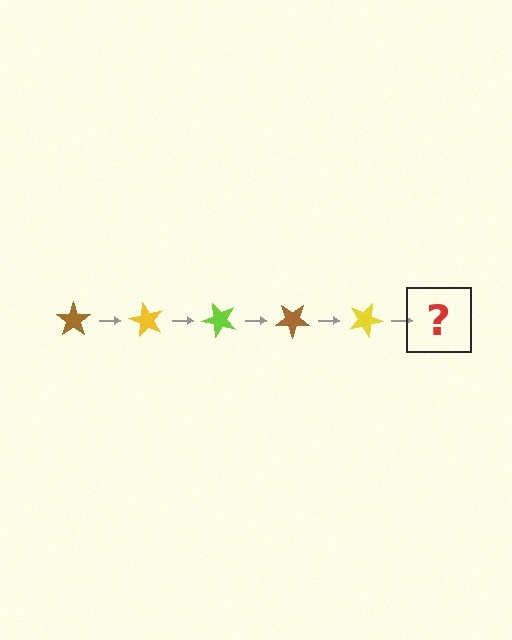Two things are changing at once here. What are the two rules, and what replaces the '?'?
The two rules are that it rotates 60 degrees each step and the color cycles through brown, yellow, and lime. The '?' should be a lime star, rotated 300 degrees from the start.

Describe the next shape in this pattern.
It should be a lime star, rotated 300 degrees from the start.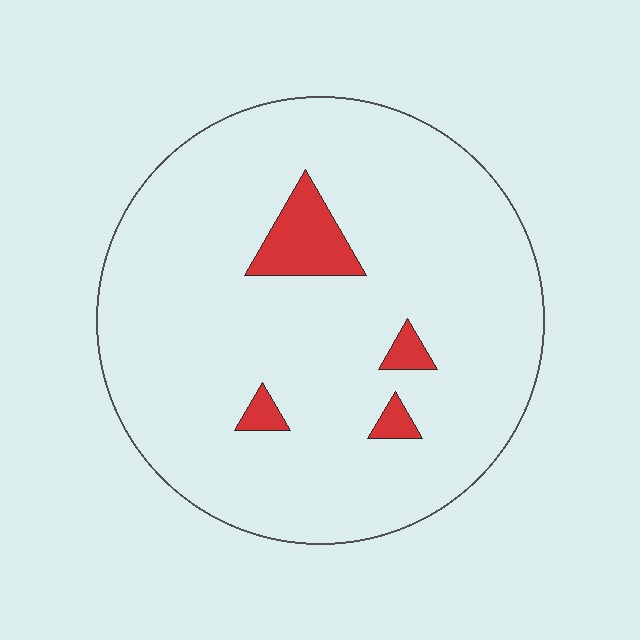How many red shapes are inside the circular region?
4.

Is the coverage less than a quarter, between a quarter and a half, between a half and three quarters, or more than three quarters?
Less than a quarter.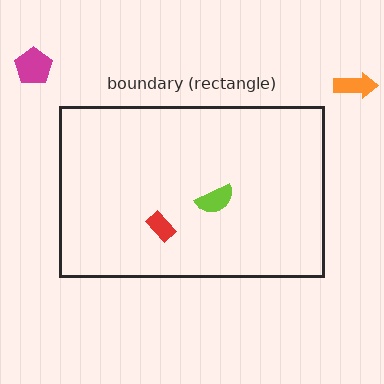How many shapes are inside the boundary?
2 inside, 2 outside.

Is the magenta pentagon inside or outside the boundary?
Outside.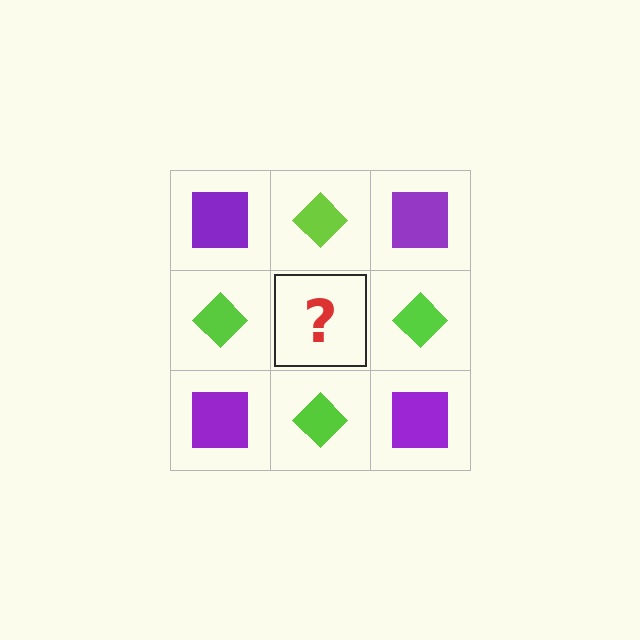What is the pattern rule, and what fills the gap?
The rule is that it alternates purple square and lime diamond in a checkerboard pattern. The gap should be filled with a purple square.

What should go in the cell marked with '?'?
The missing cell should contain a purple square.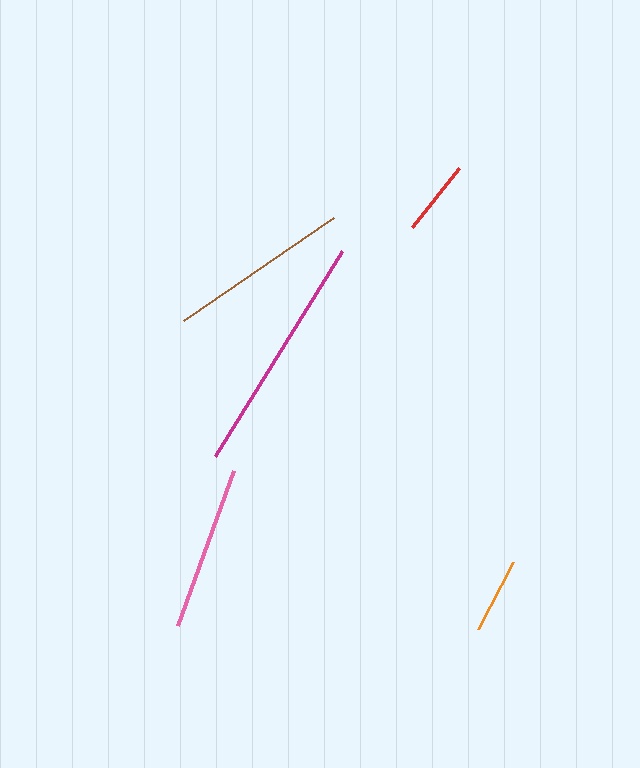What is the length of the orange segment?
The orange segment is approximately 76 pixels long.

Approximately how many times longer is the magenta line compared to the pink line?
The magenta line is approximately 1.5 times the length of the pink line.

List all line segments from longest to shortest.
From longest to shortest: magenta, brown, pink, orange, red.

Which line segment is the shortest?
The red line is the shortest at approximately 75 pixels.